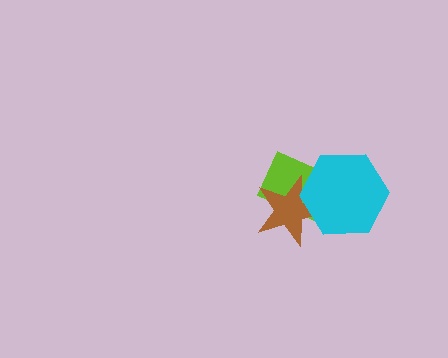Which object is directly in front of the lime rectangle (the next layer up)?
The brown star is directly in front of the lime rectangle.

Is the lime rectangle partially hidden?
Yes, it is partially covered by another shape.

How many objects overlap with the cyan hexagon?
2 objects overlap with the cyan hexagon.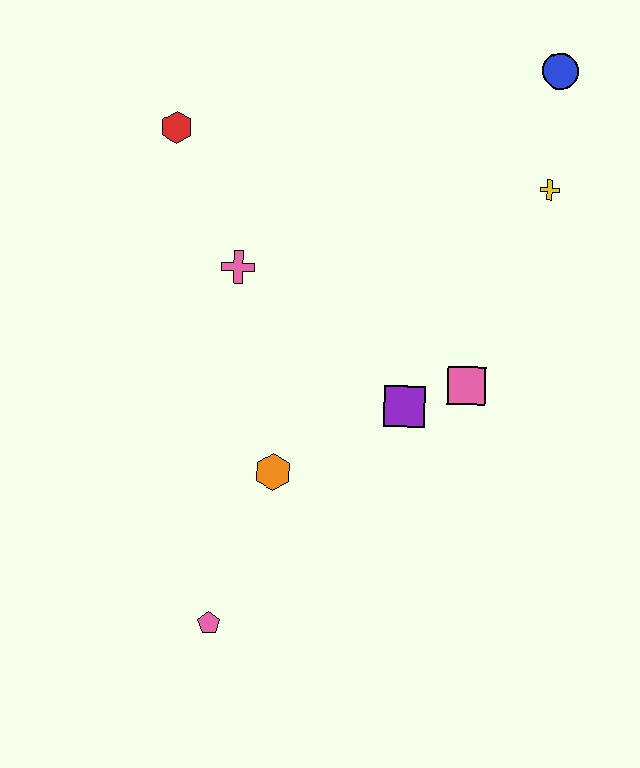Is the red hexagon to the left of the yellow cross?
Yes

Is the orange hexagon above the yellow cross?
No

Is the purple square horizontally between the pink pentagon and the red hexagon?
No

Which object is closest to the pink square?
The purple square is closest to the pink square.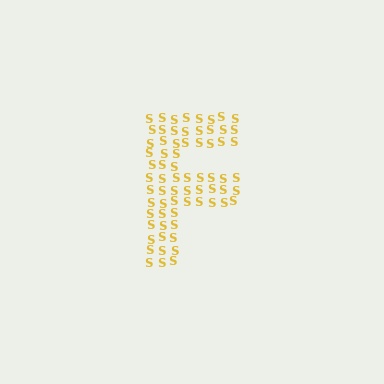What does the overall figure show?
The overall figure shows the letter F.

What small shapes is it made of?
It is made of small letter S's.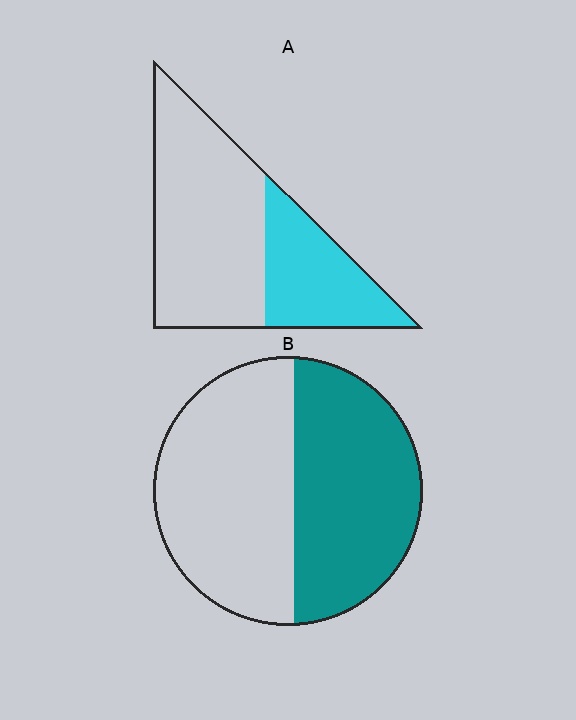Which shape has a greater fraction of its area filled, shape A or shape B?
Shape B.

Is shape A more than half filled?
No.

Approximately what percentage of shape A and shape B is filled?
A is approximately 35% and B is approximately 45%.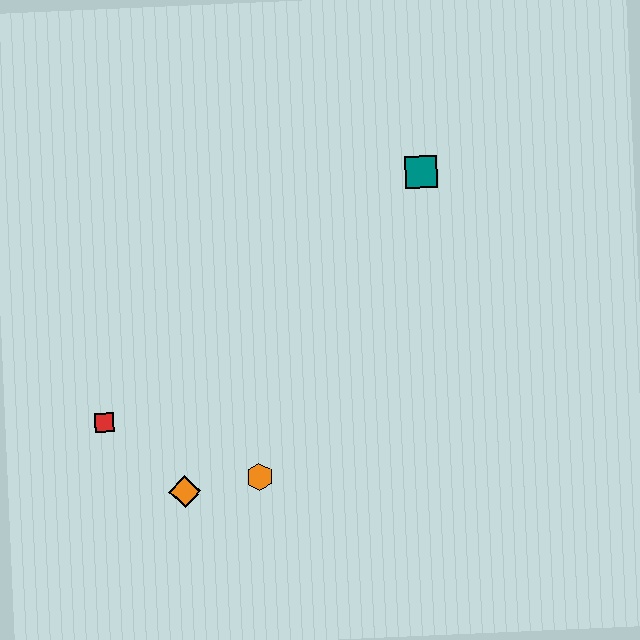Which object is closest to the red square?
The orange diamond is closest to the red square.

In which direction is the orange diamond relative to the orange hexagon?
The orange diamond is to the left of the orange hexagon.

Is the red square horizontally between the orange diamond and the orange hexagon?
No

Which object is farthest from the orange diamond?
The teal square is farthest from the orange diamond.